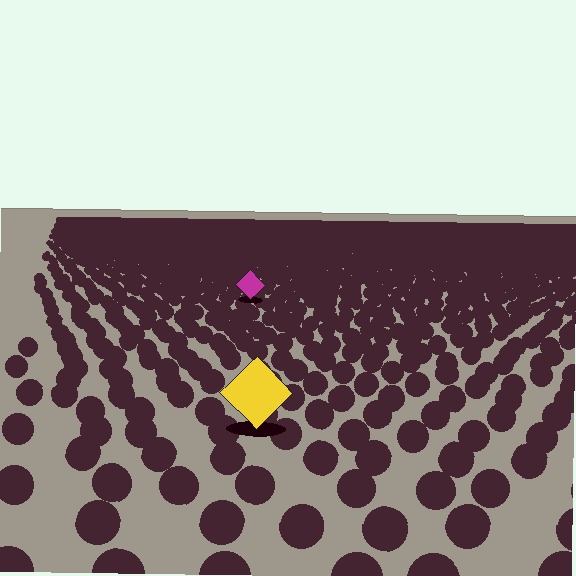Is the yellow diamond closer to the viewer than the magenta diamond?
Yes. The yellow diamond is closer — you can tell from the texture gradient: the ground texture is coarser near it.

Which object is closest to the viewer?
The yellow diamond is closest. The texture marks near it are larger and more spread out.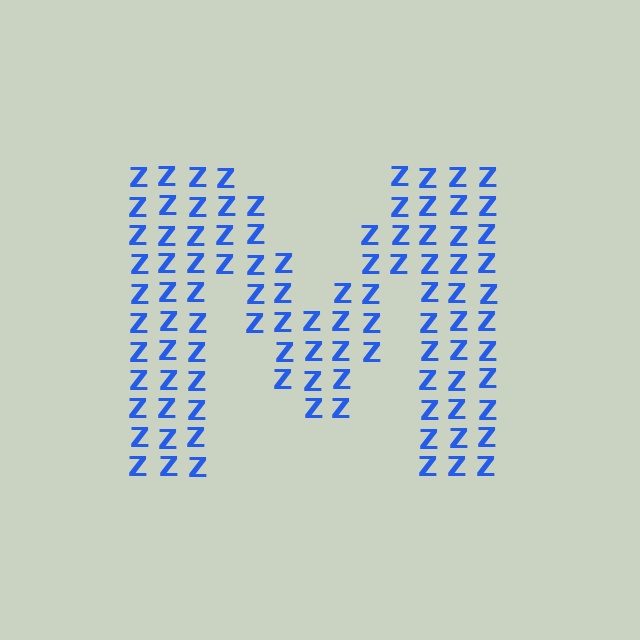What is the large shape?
The large shape is the letter M.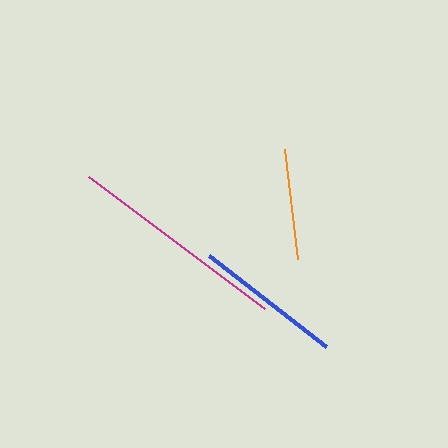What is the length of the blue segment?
The blue segment is approximately 148 pixels long.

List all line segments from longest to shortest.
From longest to shortest: magenta, blue, orange.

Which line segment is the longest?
The magenta line is the longest at approximately 221 pixels.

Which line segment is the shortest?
The orange line is the shortest at approximately 111 pixels.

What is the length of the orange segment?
The orange segment is approximately 111 pixels long.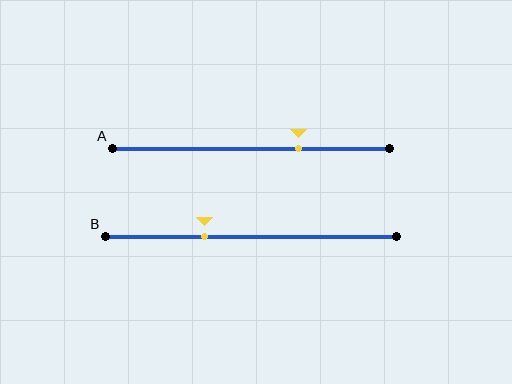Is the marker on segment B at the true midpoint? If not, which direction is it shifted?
No, the marker on segment B is shifted to the left by about 16% of the segment length.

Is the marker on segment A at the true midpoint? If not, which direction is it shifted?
No, the marker on segment A is shifted to the right by about 17% of the segment length.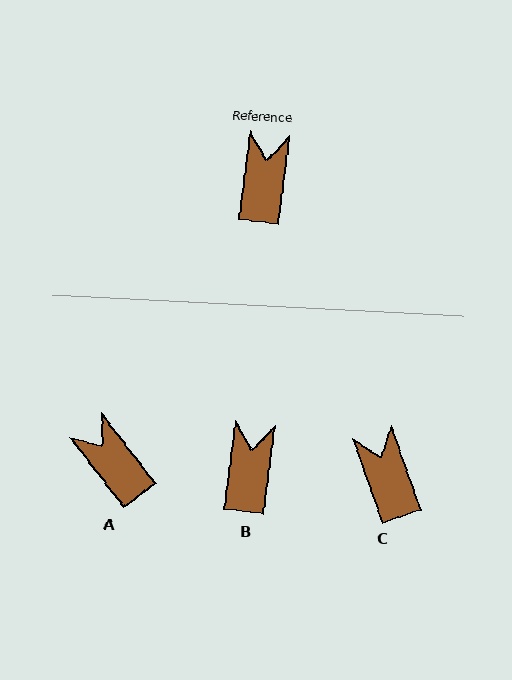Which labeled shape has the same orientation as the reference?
B.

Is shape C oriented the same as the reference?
No, it is off by about 27 degrees.